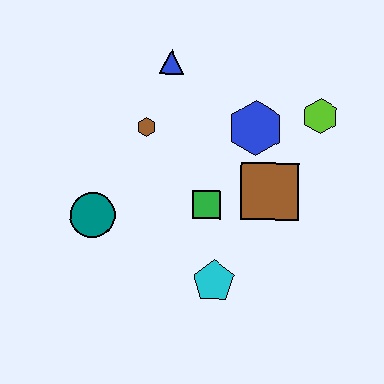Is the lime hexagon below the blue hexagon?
No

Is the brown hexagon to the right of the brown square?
No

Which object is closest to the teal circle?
The brown hexagon is closest to the teal circle.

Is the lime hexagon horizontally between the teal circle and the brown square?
No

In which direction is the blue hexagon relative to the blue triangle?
The blue hexagon is to the right of the blue triangle.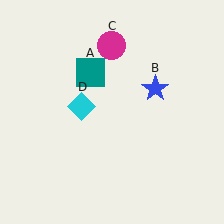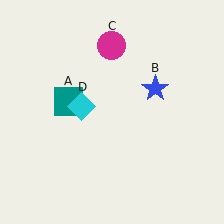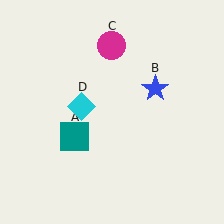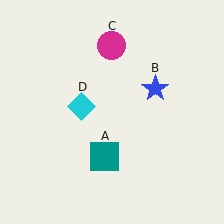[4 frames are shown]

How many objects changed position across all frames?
1 object changed position: teal square (object A).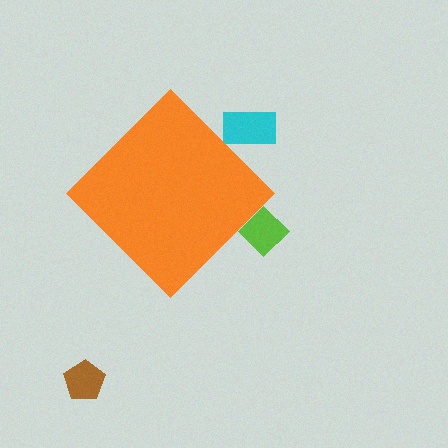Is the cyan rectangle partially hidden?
Yes, the cyan rectangle is partially hidden behind the orange diamond.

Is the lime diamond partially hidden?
Yes, the lime diamond is partially hidden behind the orange diamond.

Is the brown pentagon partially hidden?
No, the brown pentagon is fully visible.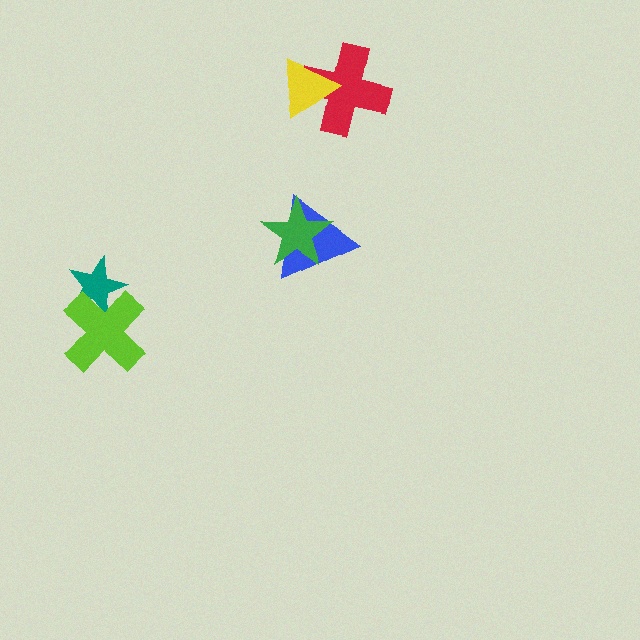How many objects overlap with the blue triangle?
1 object overlaps with the blue triangle.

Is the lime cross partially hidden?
No, no other shape covers it.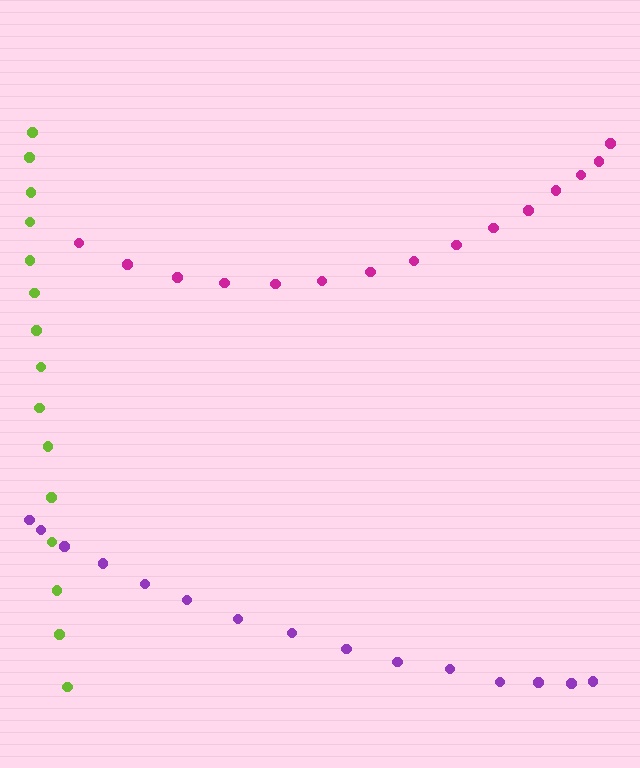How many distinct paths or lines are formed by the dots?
There are 3 distinct paths.